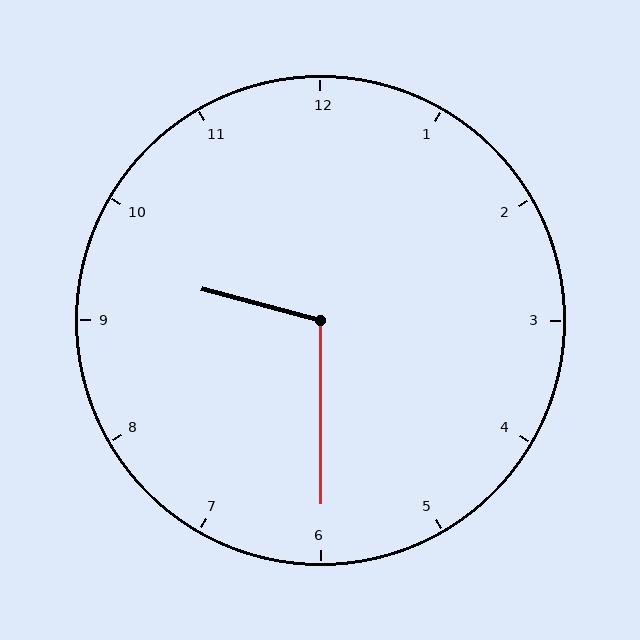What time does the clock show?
9:30.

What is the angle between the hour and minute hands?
Approximately 105 degrees.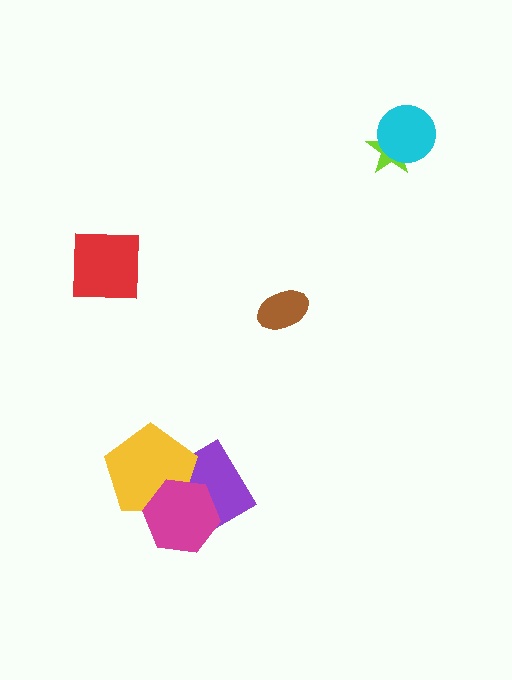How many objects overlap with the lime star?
1 object overlaps with the lime star.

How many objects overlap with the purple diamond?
2 objects overlap with the purple diamond.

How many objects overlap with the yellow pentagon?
2 objects overlap with the yellow pentagon.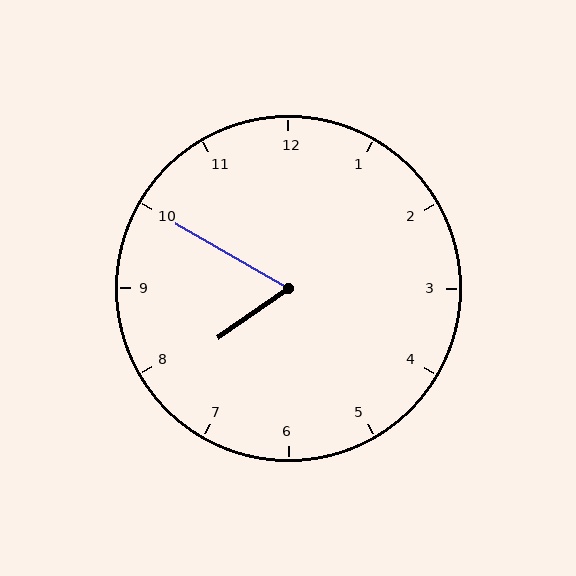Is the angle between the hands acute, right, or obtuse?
It is acute.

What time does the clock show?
7:50.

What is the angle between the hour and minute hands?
Approximately 65 degrees.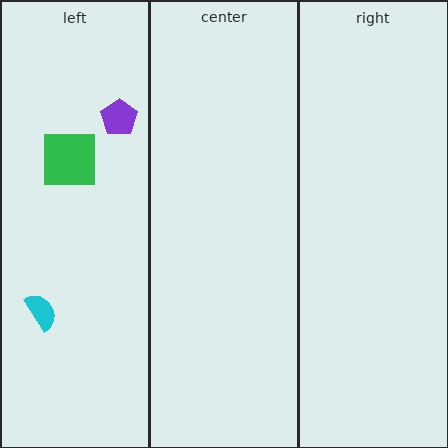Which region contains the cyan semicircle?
The left region.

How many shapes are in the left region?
3.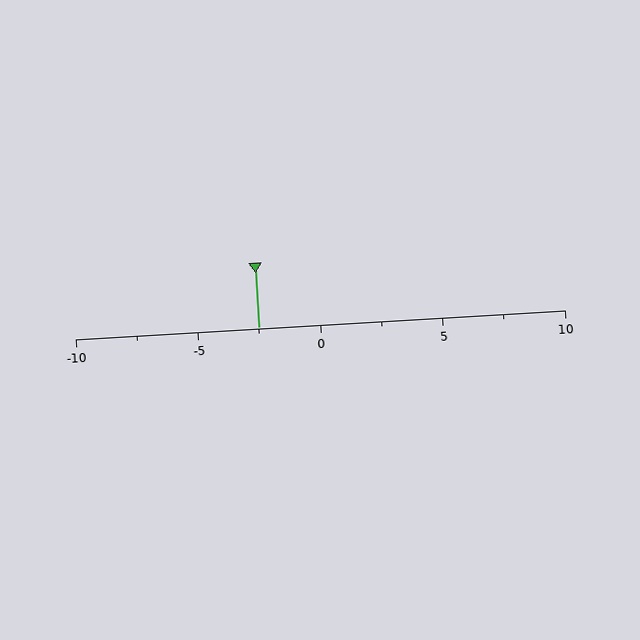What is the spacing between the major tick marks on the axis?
The major ticks are spaced 5 apart.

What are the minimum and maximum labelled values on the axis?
The axis runs from -10 to 10.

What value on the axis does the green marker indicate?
The marker indicates approximately -2.5.